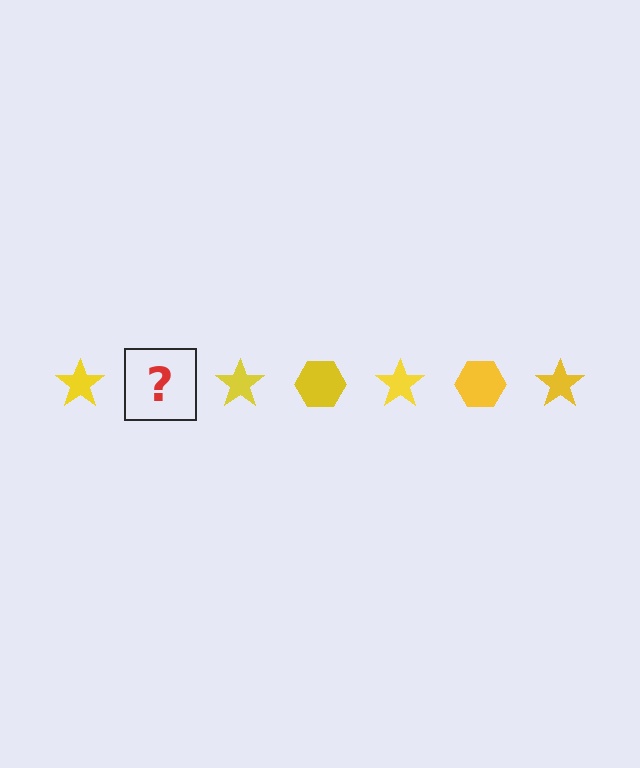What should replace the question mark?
The question mark should be replaced with a yellow hexagon.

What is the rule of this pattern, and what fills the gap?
The rule is that the pattern cycles through star, hexagon shapes in yellow. The gap should be filled with a yellow hexagon.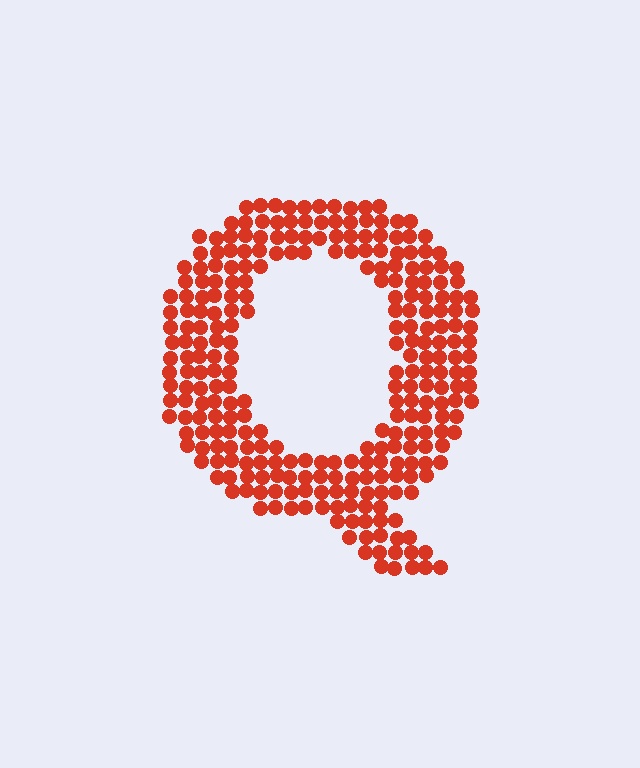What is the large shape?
The large shape is the letter Q.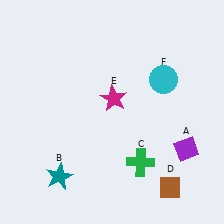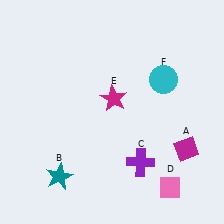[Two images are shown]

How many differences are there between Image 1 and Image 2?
There are 3 differences between the two images.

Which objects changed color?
A changed from purple to magenta. C changed from green to purple. D changed from brown to pink.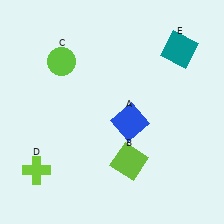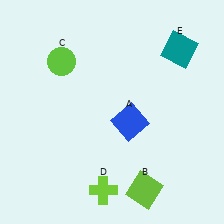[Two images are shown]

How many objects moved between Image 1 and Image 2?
2 objects moved between the two images.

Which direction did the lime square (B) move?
The lime square (B) moved down.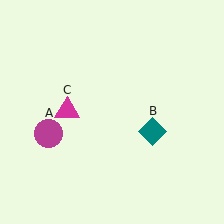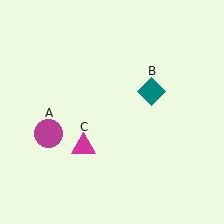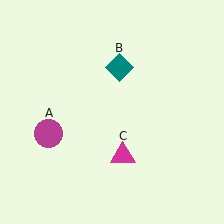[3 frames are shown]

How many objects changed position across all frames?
2 objects changed position: teal diamond (object B), magenta triangle (object C).